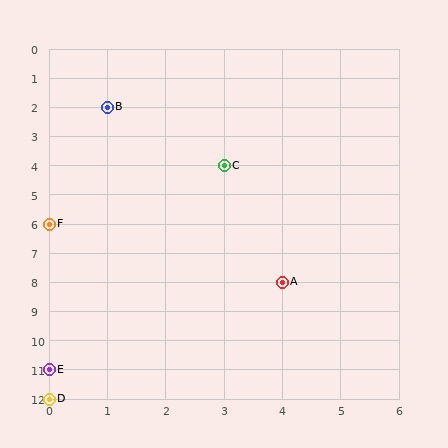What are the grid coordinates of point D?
Point D is at grid coordinates (0, 12).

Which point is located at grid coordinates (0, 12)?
Point D is at (0, 12).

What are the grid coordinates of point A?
Point A is at grid coordinates (4, 8).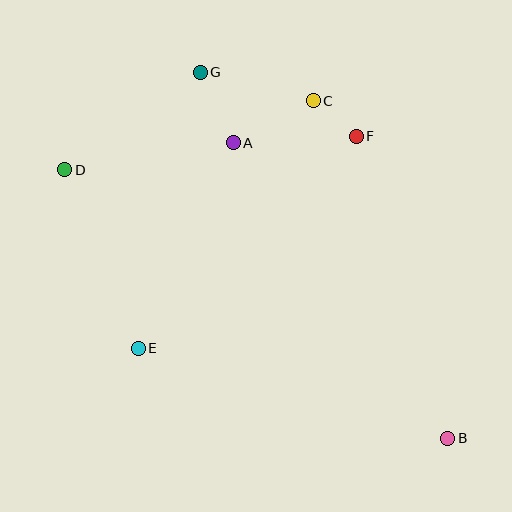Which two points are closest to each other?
Points C and F are closest to each other.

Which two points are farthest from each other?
Points B and D are farthest from each other.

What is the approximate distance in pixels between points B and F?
The distance between B and F is approximately 316 pixels.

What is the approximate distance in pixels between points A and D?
The distance between A and D is approximately 171 pixels.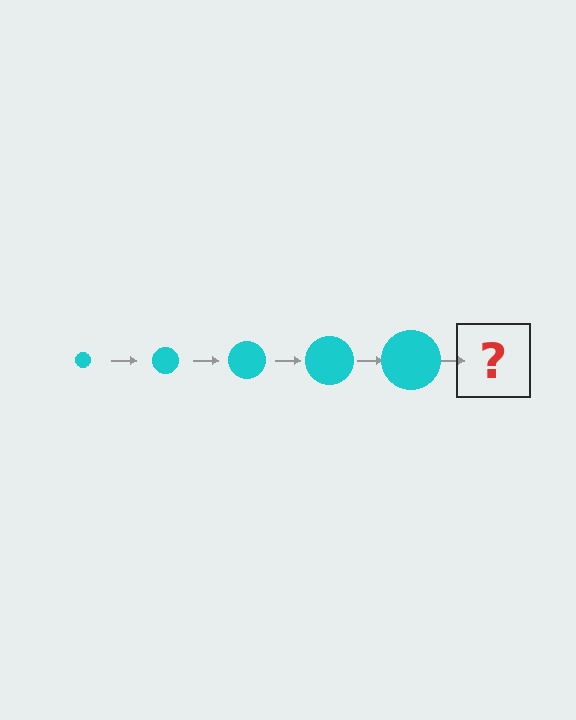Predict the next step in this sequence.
The next step is a cyan circle, larger than the previous one.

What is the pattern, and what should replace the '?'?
The pattern is that the circle gets progressively larger each step. The '?' should be a cyan circle, larger than the previous one.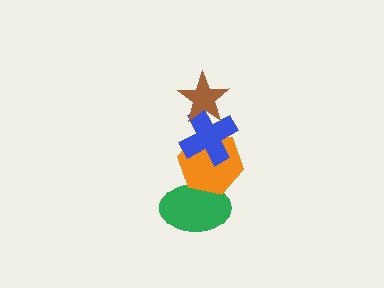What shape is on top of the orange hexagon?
The blue cross is on top of the orange hexagon.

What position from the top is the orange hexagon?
The orange hexagon is 3rd from the top.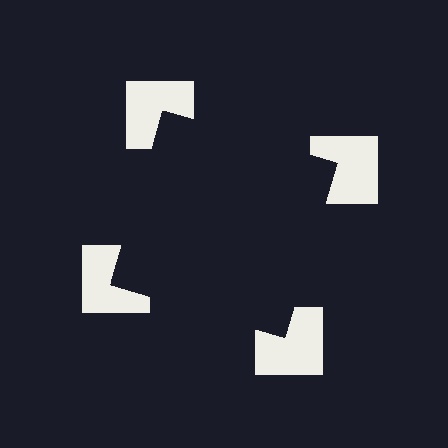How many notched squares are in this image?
There are 4 — one at each vertex of the illusory square.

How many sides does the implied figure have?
4 sides.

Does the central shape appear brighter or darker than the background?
It typically appears slightly darker than the background, even though no actual brightness change is drawn.